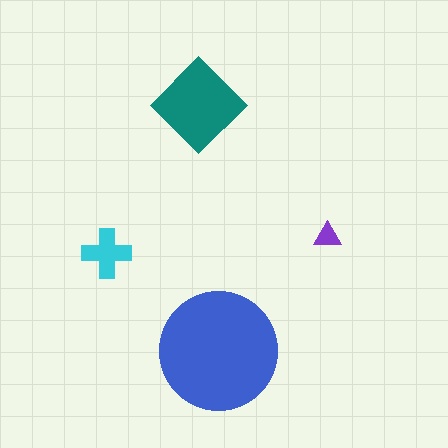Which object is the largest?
The blue circle.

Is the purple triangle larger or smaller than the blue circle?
Smaller.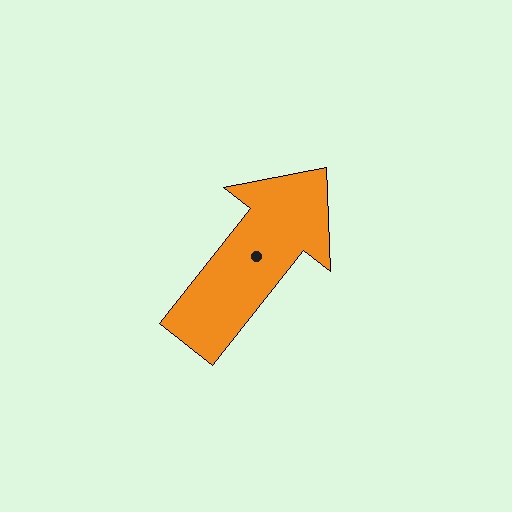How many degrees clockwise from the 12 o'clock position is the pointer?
Approximately 38 degrees.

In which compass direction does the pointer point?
Northeast.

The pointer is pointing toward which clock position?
Roughly 1 o'clock.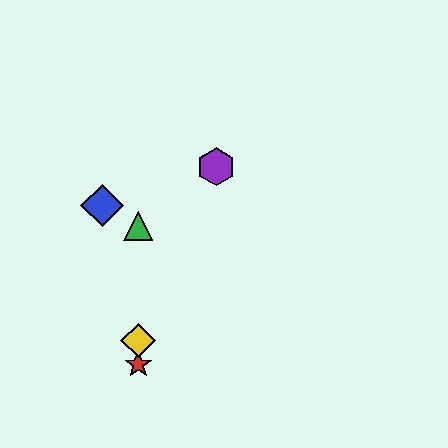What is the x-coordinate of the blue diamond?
The blue diamond is at x≈102.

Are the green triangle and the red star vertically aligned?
Yes, both are at x≈138.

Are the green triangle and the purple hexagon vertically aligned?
No, the green triangle is at x≈138 and the purple hexagon is at x≈216.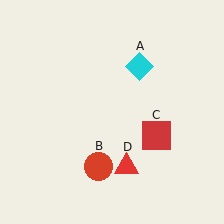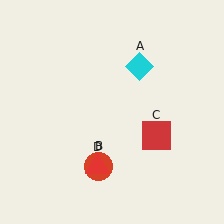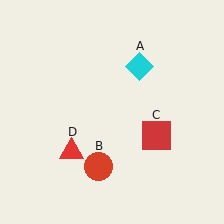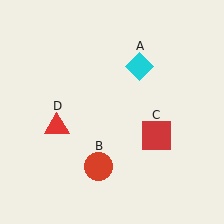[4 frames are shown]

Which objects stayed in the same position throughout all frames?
Cyan diamond (object A) and red circle (object B) and red square (object C) remained stationary.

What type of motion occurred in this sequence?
The red triangle (object D) rotated clockwise around the center of the scene.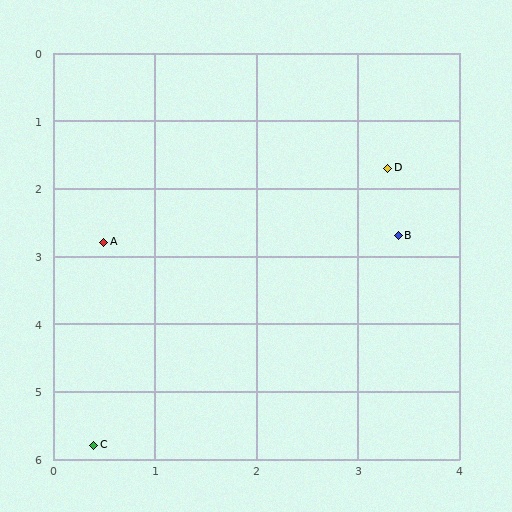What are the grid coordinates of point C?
Point C is at approximately (0.4, 5.8).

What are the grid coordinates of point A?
Point A is at approximately (0.5, 2.8).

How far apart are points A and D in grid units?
Points A and D are about 3.0 grid units apart.